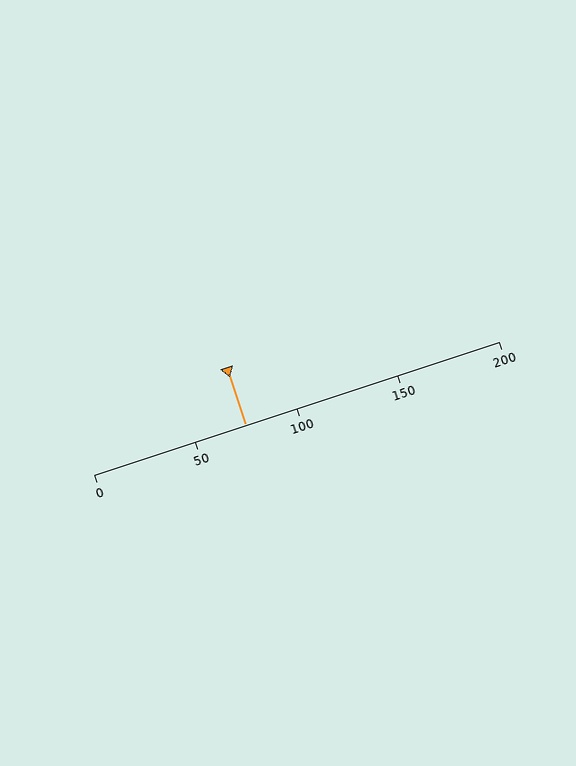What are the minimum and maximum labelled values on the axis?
The axis runs from 0 to 200.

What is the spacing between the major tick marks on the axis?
The major ticks are spaced 50 apart.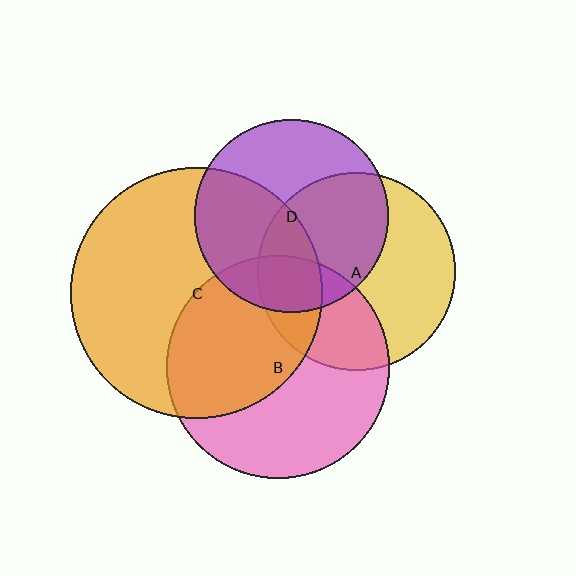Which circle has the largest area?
Circle C (orange).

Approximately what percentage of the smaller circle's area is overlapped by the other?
Approximately 20%.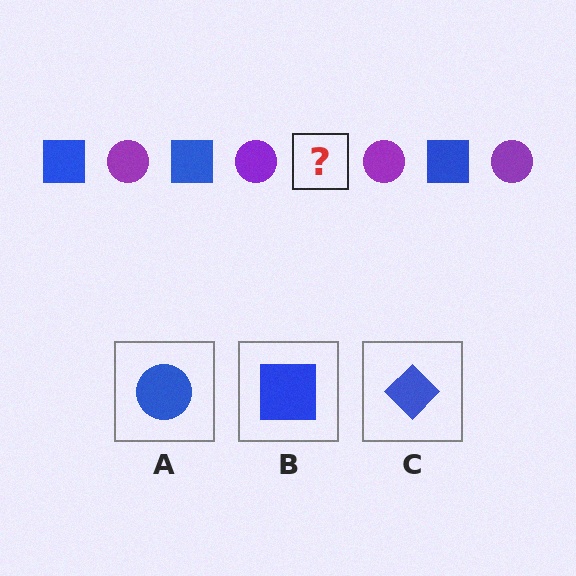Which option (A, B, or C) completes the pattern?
B.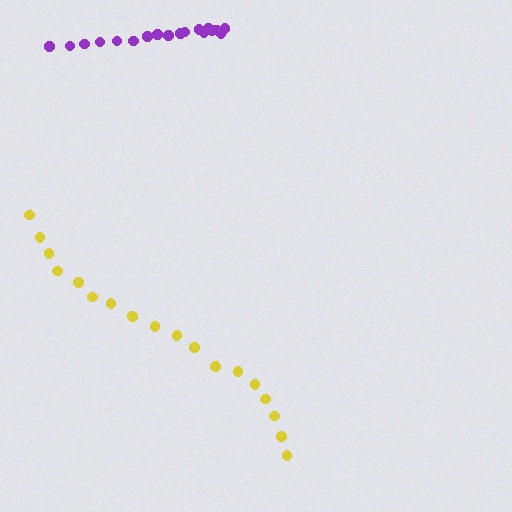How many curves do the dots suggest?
There are 2 distinct paths.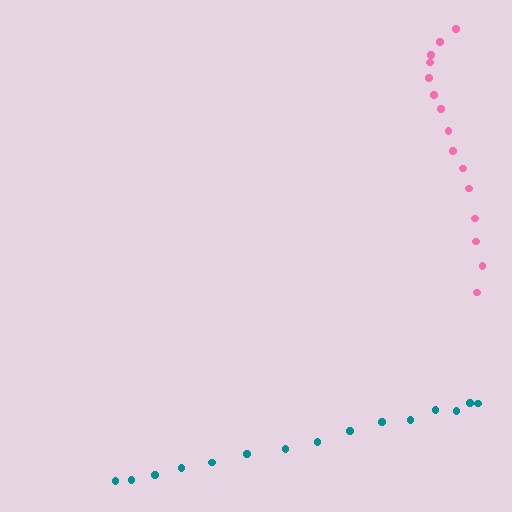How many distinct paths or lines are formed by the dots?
There are 2 distinct paths.